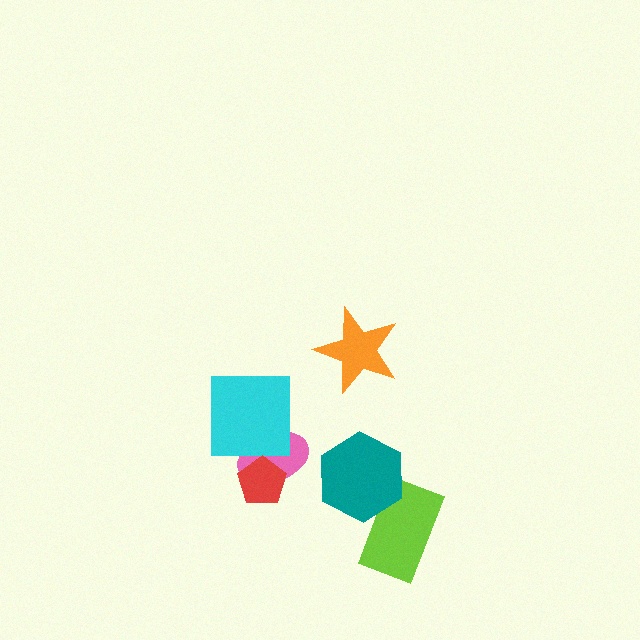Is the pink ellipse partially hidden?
Yes, it is partially covered by another shape.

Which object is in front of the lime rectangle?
The teal hexagon is in front of the lime rectangle.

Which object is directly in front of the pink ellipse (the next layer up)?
The cyan square is directly in front of the pink ellipse.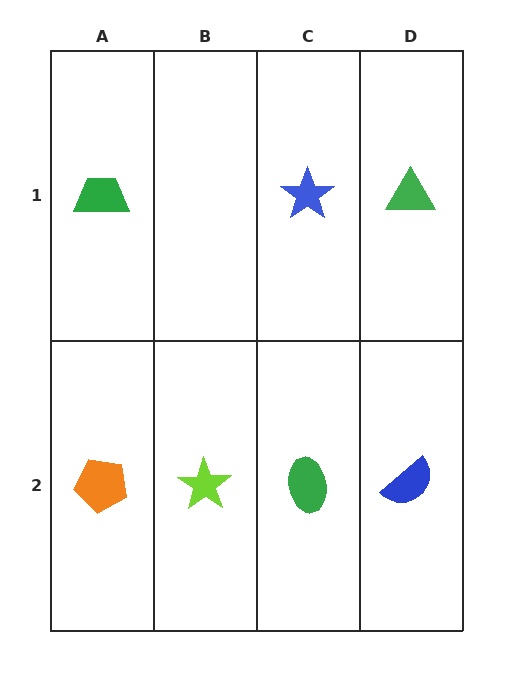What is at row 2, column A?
An orange pentagon.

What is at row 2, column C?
A green ellipse.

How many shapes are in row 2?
4 shapes.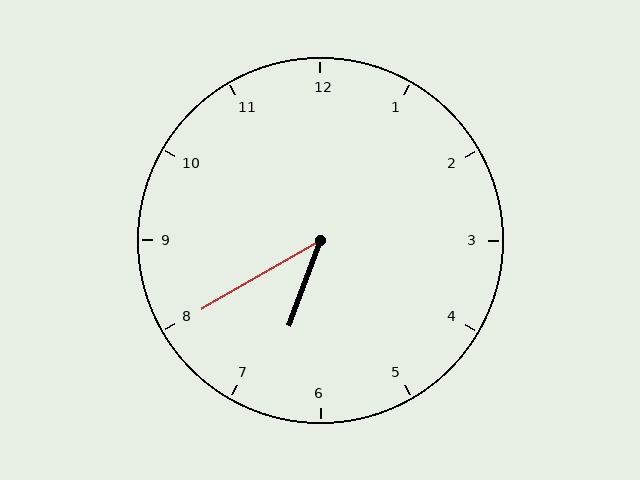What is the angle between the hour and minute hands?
Approximately 40 degrees.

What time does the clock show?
6:40.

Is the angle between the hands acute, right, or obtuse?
It is acute.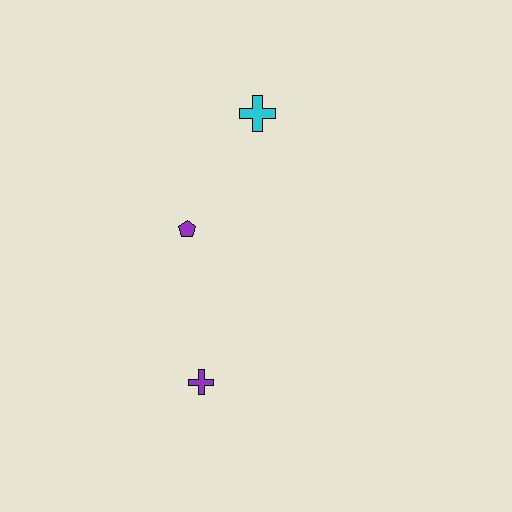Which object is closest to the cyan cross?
The purple pentagon is closest to the cyan cross.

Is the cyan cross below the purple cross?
No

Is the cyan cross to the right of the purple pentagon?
Yes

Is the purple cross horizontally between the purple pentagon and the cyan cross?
Yes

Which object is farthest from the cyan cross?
The purple cross is farthest from the cyan cross.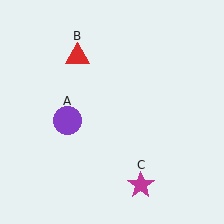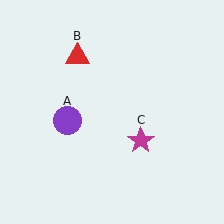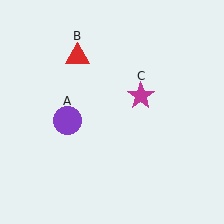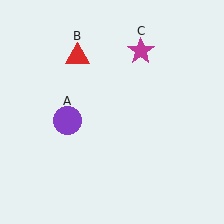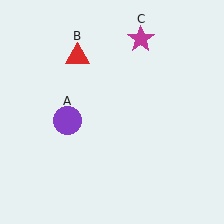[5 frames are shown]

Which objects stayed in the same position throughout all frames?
Purple circle (object A) and red triangle (object B) remained stationary.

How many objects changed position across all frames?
1 object changed position: magenta star (object C).